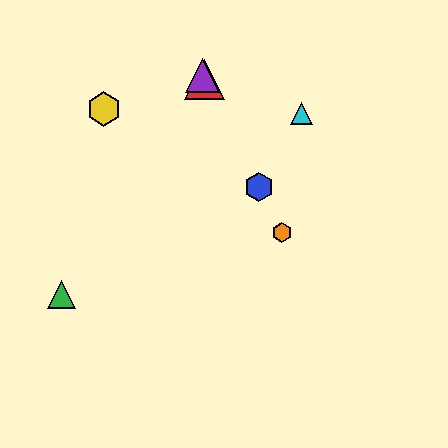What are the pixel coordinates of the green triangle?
The green triangle is at (62, 294).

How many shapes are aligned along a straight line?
4 shapes (the red triangle, the blue hexagon, the purple triangle, the orange hexagon) are aligned along a straight line.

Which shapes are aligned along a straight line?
The red triangle, the blue hexagon, the purple triangle, the orange hexagon are aligned along a straight line.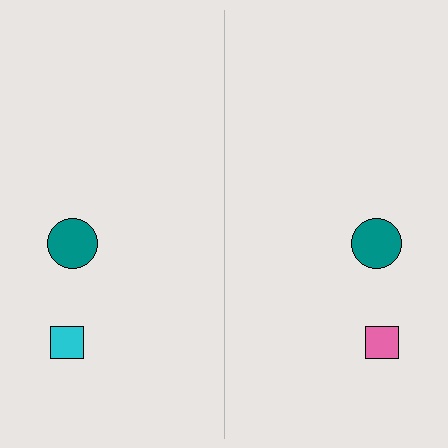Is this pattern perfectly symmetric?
No, the pattern is not perfectly symmetric. The pink square on the right side breaks the symmetry — its mirror counterpart is cyan.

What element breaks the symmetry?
The pink square on the right side breaks the symmetry — its mirror counterpart is cyan.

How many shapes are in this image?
There are 4 shapes in this image.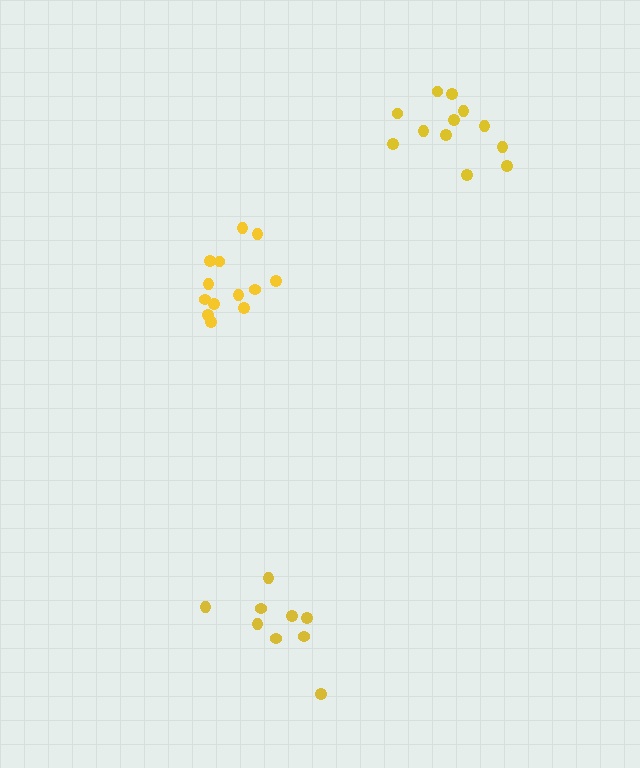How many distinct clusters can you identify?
There are 3 distinct clusters.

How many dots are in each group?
Group 1: 13 dots, Group 2: 12 dots, Group 3: 9 dots (34 total).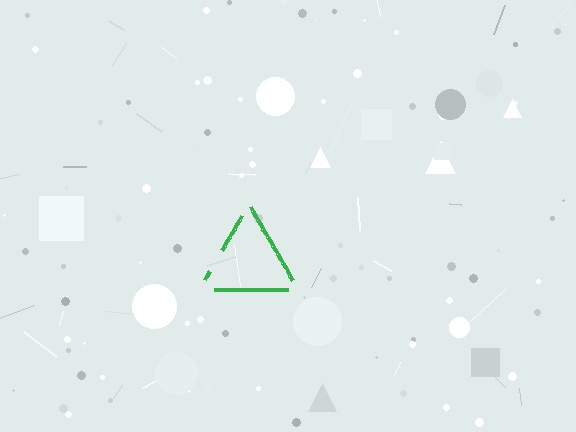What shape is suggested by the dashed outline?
The dashed outline suggests a triangle.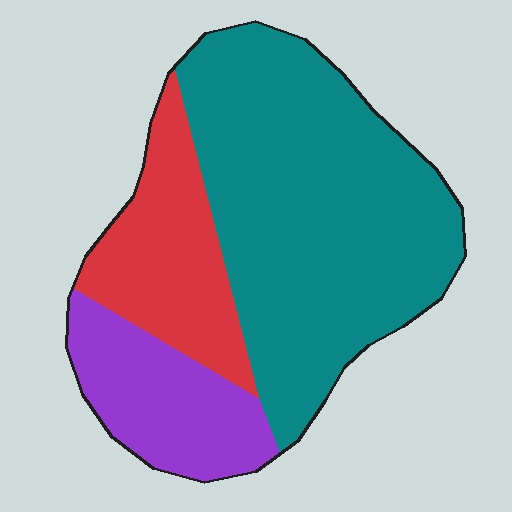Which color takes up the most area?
Teal, at roughly 60%.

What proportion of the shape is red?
Red covers roughly 20% of the shape.